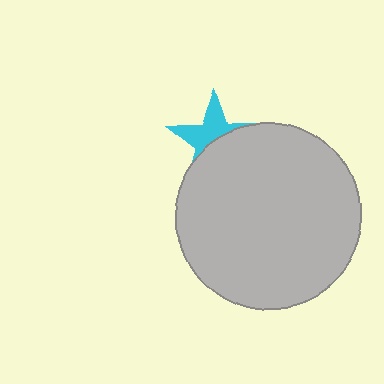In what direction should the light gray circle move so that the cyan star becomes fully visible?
The light gray circle should move down. That is the shortest direction to clear the overlap and leave the cyan star fully visible.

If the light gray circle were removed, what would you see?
You would see the complete cyan star.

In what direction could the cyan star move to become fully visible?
The cyan star could move up. That would shift it out from behind the light gray circle entirely.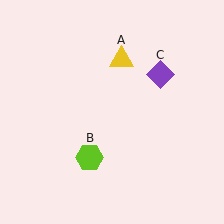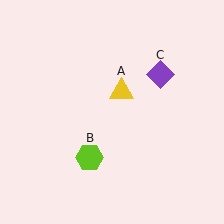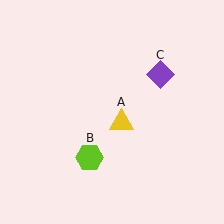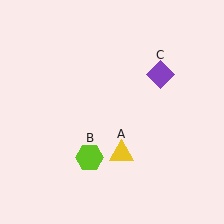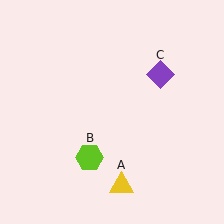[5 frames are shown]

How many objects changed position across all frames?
1 object changed position: yellow triangle (object A).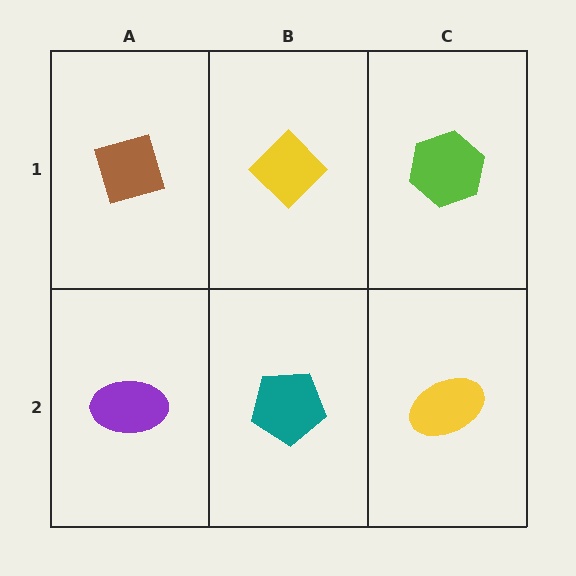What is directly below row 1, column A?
A purple ellipse.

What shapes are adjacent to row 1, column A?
A purple ellipse (row 2, column A), a yellow diamond (row 1, column B).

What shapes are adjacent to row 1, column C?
A yellow ellipse (row 2, column C), a yellow diamond (row 1, column B).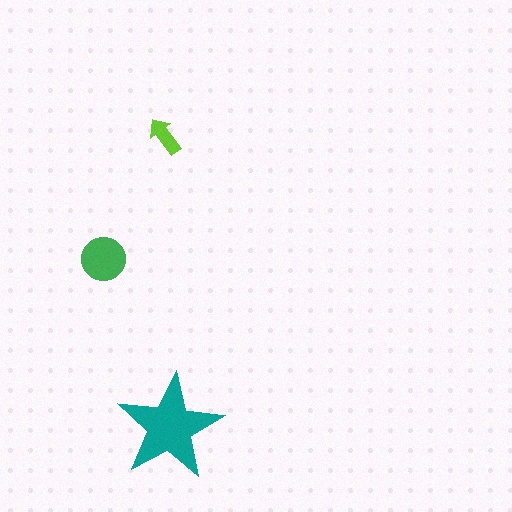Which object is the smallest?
The lime arrow.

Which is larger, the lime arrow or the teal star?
The teal star.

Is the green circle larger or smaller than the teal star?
Smaller.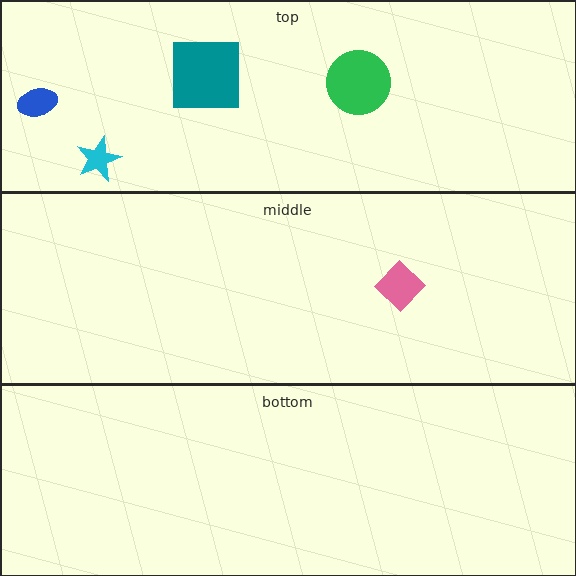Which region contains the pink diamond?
The middle region.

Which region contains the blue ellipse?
The top region.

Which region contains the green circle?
The top region.